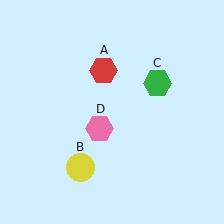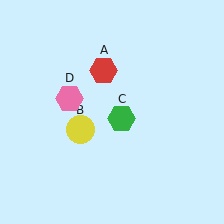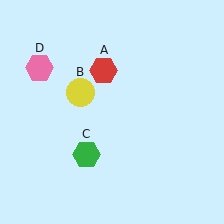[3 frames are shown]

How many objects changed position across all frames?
3 objects changed position: yellow circle (object B), green hexagon (object C), pink hexagon (object D).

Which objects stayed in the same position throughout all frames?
Red hexagon (object A) remained stationary.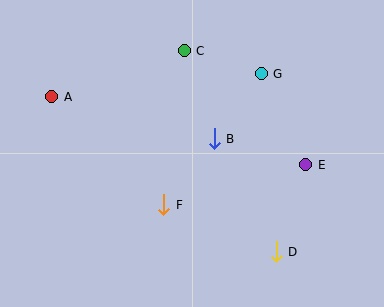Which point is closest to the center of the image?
Point B at (214, 139) is closest to the center.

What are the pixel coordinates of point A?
Point A is at (52, 97).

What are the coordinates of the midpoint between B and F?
The midpoint between B and F is at (189, 172).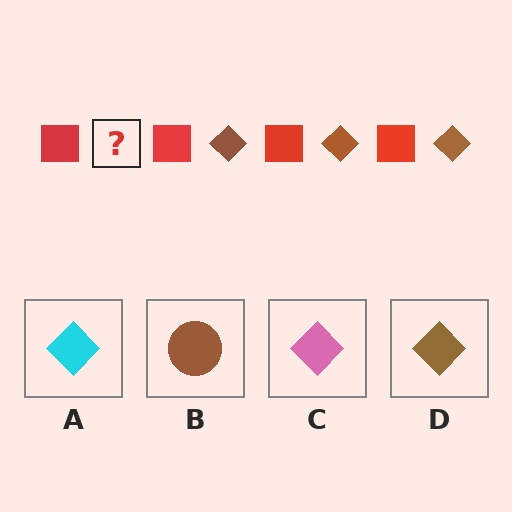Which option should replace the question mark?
Option D.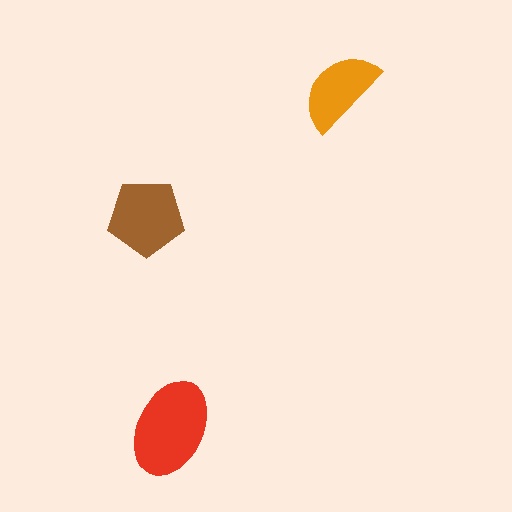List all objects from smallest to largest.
The orange semicircle, the brown pentagon, the red ellipse.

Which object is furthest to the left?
The brown pentagon is leftmost.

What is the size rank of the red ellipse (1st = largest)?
1st.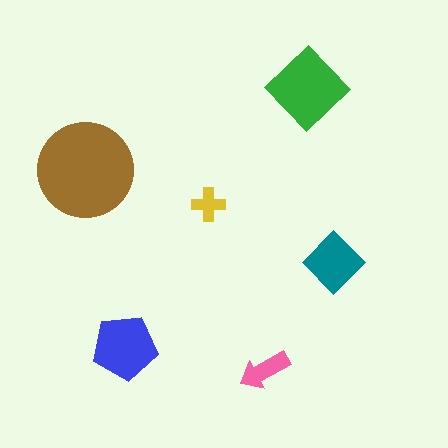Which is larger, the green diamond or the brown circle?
The brown circle.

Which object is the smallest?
The yellow cross.